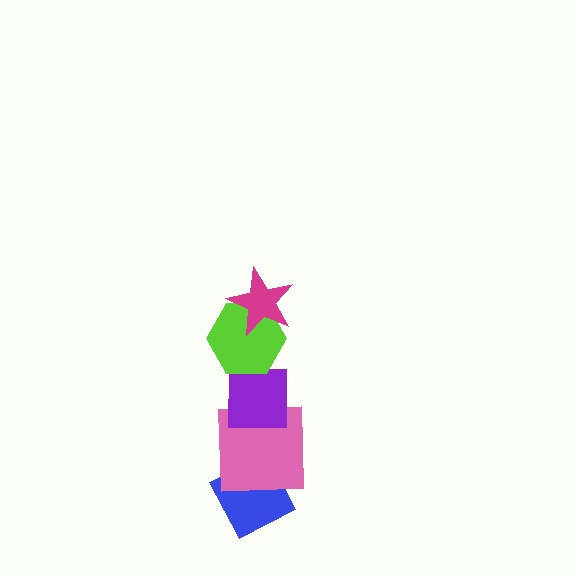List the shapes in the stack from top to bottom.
From top to bottom: the magenta star, the lime hexagon, the purple square, the pink square, the blue diamond.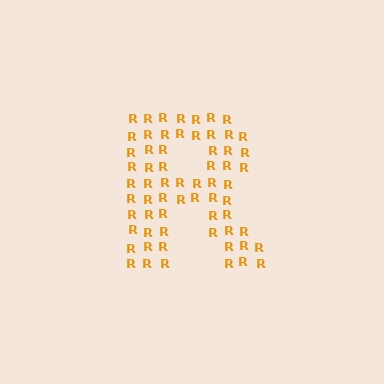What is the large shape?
The large shape is the letter R.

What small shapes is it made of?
It is made of small letter R's.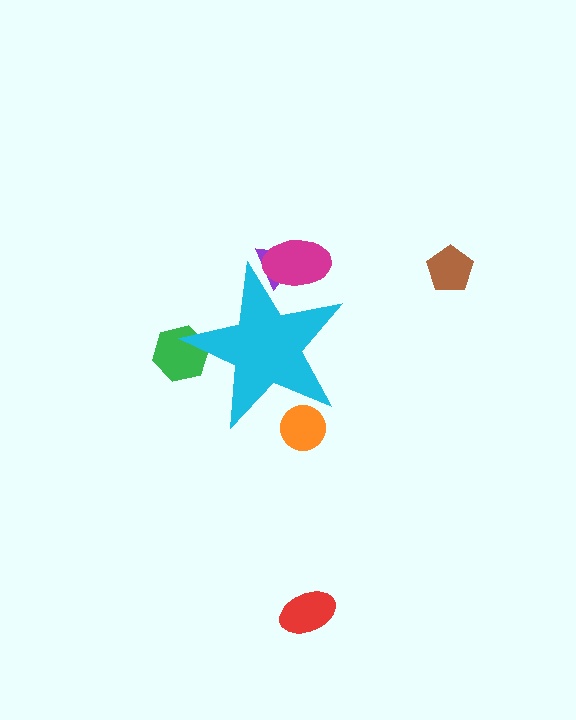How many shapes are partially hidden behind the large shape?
4 shapes are partially hidden.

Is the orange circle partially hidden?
Yes, the orange circle is partially hidden behind the cyan star.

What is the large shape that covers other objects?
A cyan star.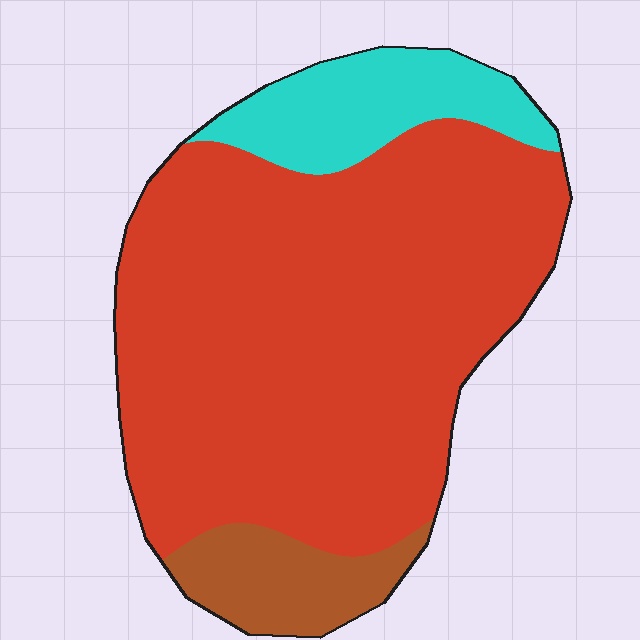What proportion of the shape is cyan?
Cyan covers roughly 15% of the shape.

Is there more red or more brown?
Red.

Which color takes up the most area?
Red, at roughly 75%.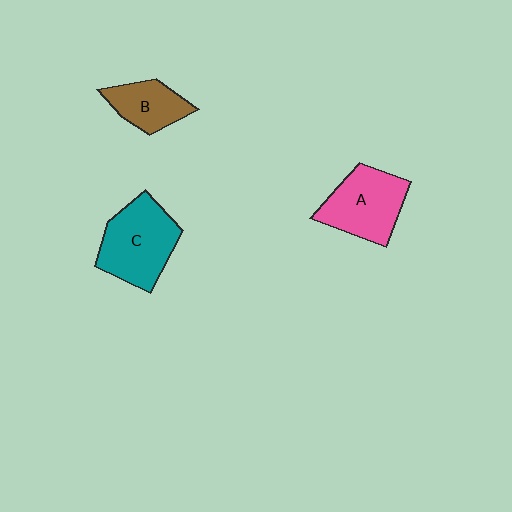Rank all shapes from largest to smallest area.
From largest to smallest: C (teal), A (pink), B (brown).